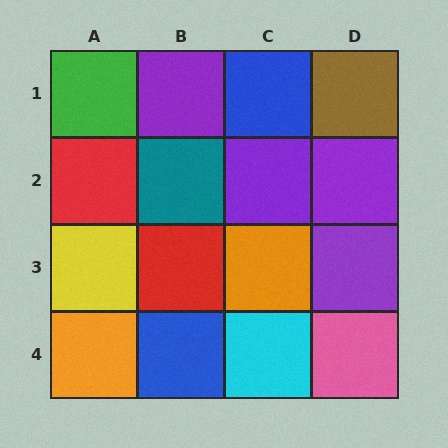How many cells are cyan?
1 cell is cyan.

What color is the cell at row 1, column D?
Brown.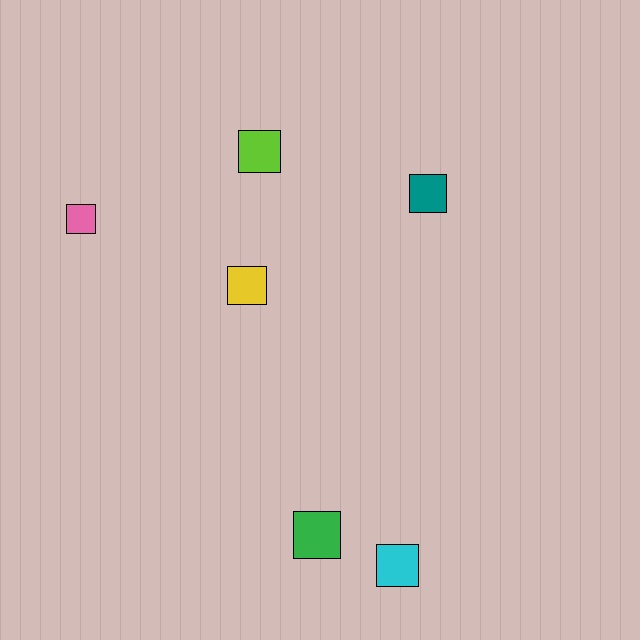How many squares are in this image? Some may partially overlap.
There are 6 squares.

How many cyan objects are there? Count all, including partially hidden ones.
There is 1 cyan object.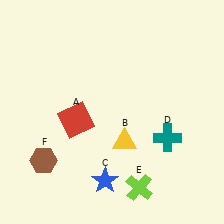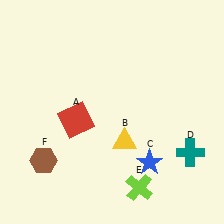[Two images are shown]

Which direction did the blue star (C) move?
The blue star (C) moved right.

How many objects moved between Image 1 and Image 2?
2 objects moved between the two images.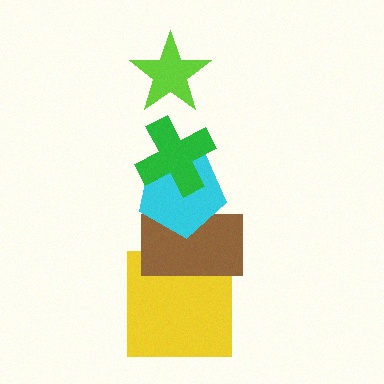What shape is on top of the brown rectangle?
The cyan pentagon is on top of the brown rectangle.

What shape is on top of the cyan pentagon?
The green cross is on top of the cyan pentagon.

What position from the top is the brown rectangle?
The brown rectangle is 4th from the top.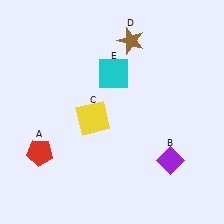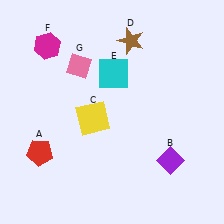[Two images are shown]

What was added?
A magenta hexagon (F), a pink diamond (G) were added in Image 2.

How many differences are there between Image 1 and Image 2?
There are 2 differences between the two images.